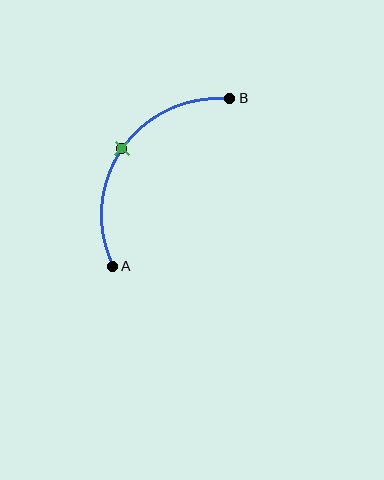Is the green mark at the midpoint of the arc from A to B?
Yes. The green mark lies on the arc at equal arc-length from both A and B — it is the arc midpoint.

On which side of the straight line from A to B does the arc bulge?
The arc bulges above and to the left of the straight line connecting A and B.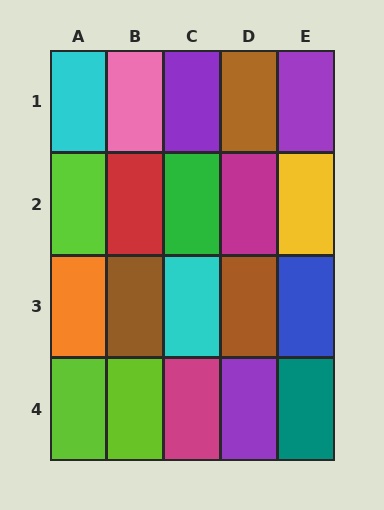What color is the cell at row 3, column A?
Orange.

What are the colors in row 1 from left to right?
Cyan, pink, purple, brown, purple.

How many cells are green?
1 cell is green.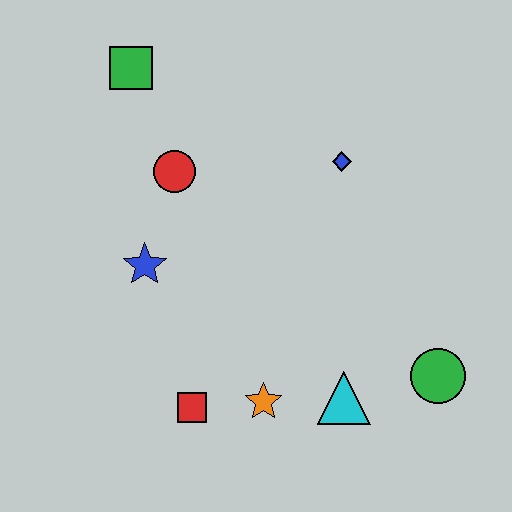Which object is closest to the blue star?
The red circle is closest to the blue star.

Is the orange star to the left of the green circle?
Yes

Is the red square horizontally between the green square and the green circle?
Yes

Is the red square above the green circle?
No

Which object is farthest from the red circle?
The green circle is farthest from the red circle.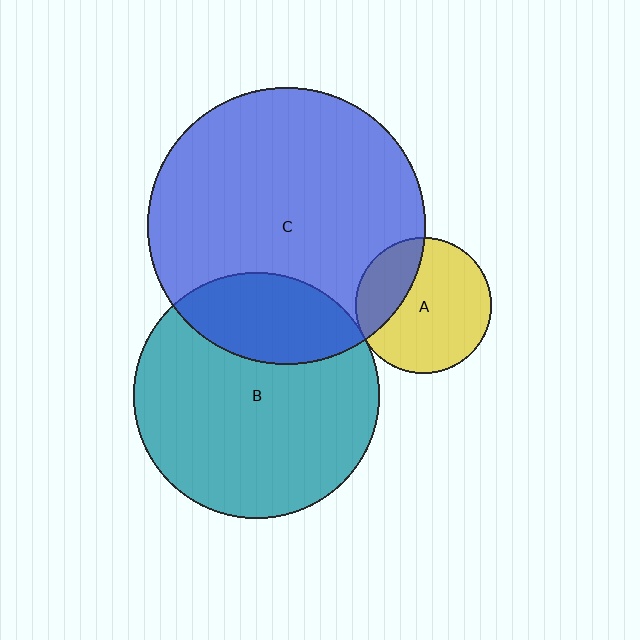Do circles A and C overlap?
Yes.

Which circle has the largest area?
Circle C (blue).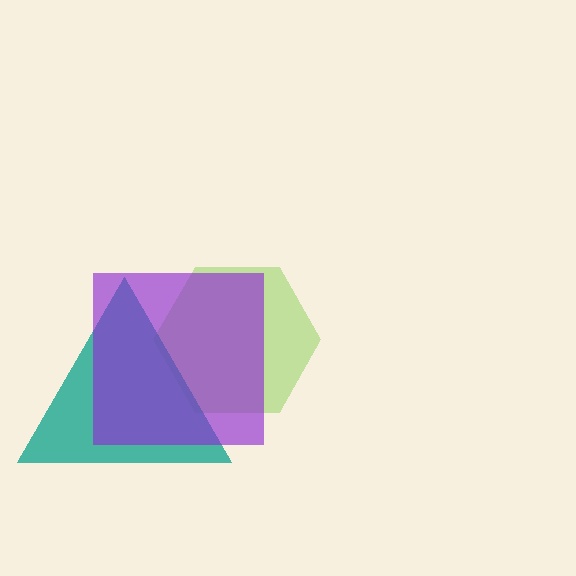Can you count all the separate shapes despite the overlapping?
Yes, there are 3 separate shapes.